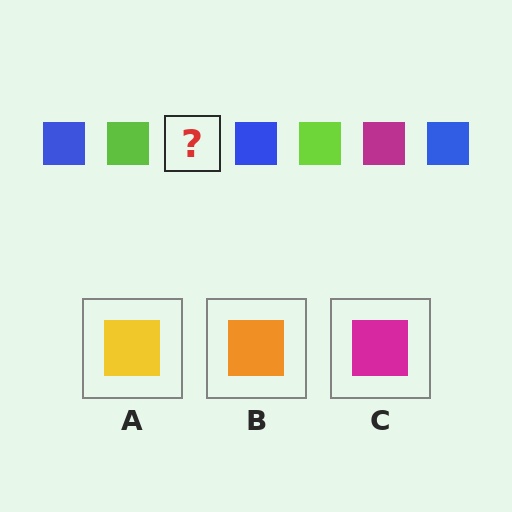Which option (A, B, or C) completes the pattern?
C.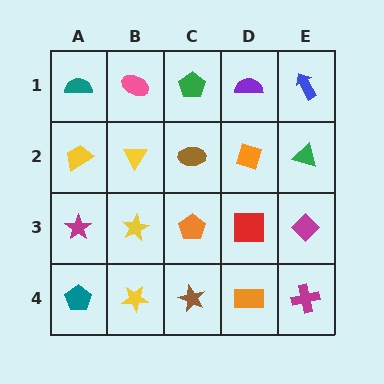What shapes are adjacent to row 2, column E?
A blue arrow (row 1, column E), a magenta diamond (row 3, column E), an orange diamond (row 2, column D).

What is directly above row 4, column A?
A magenta star.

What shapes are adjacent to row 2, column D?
A purple semicircle (row 1, column D), a red square (row 3, column D), a brown ellipse (row 2, column C), a green triangle (row 2, column E).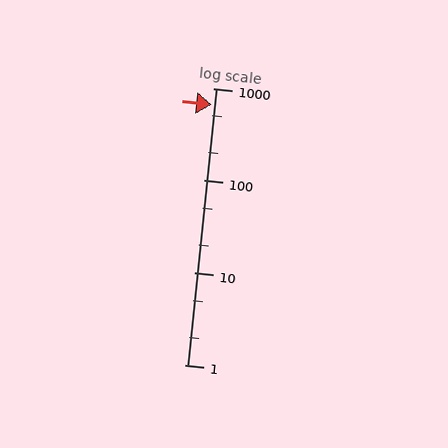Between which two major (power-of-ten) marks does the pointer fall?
The pointer is between 100 and 1000.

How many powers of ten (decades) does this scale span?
The scale spans 3 decades, from 1 to 1000.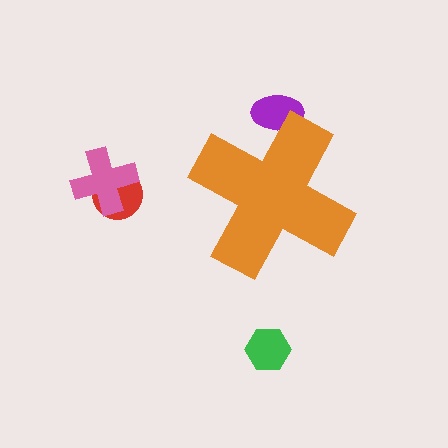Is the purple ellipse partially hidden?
Yes, the purple ellipse is partially hidden behind the orange cross.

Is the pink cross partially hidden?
No, the pink cross is fully visible.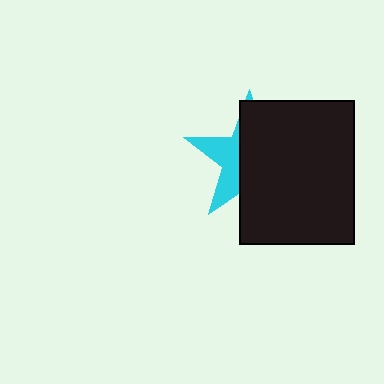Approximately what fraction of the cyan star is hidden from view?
Roughly 64% of the cyan star is hidden behind the black rectangle.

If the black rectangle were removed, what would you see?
You would see the complete cyan star.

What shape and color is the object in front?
The object in front is a black rectangle.